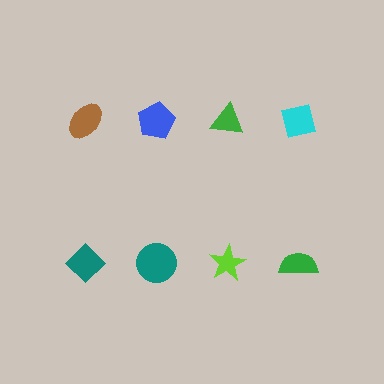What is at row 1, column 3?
A green triangle.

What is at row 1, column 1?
A brown ellipse.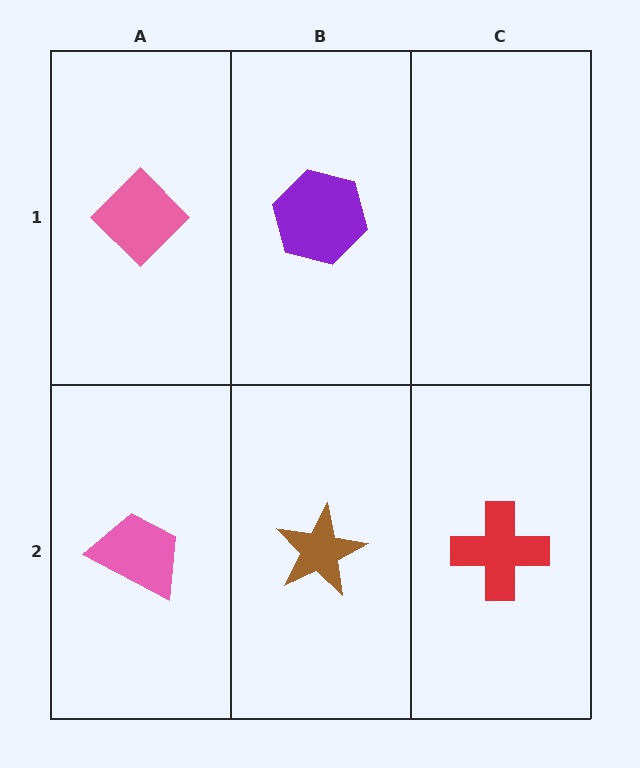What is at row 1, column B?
A purple hexagon.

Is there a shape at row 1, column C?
No, that cell is empty.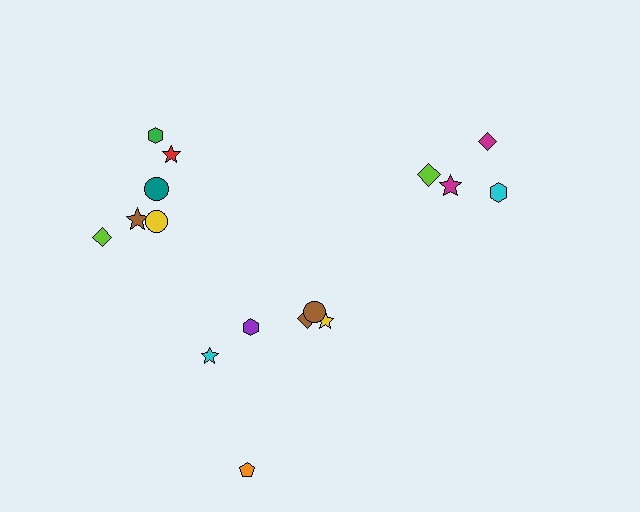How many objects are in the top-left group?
There are 6 objects.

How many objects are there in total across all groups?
There are 16 objects.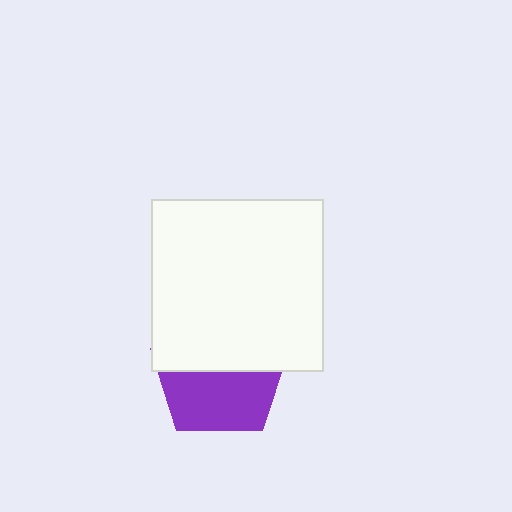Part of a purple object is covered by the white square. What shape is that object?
It is a pentagon.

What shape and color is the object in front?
The object in front is a white square.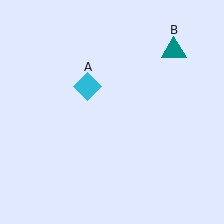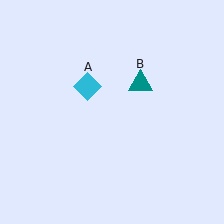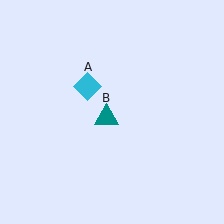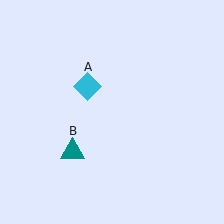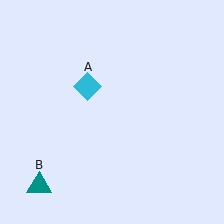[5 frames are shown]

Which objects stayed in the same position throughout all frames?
Cyan diamond (object A) remained stationary.